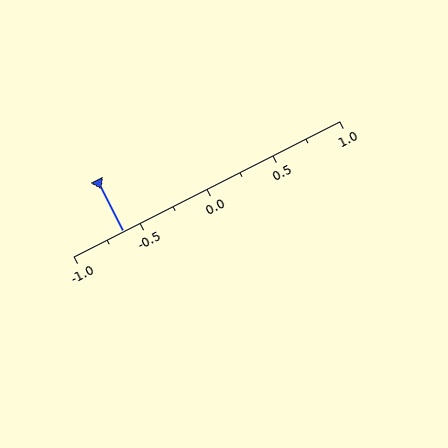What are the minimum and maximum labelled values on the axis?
The axis runs from -1.0 to 1.0.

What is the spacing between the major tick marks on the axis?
The major ticks are spaced 0.5 apart.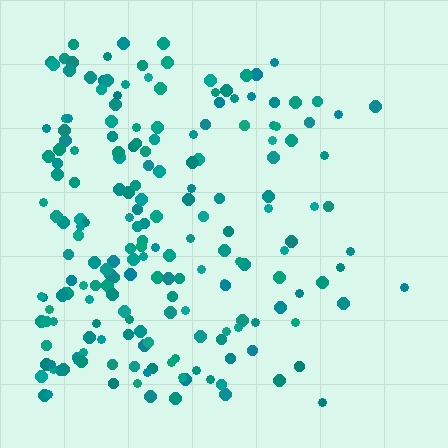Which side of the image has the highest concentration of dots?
The left.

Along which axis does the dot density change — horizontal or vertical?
Horizontal.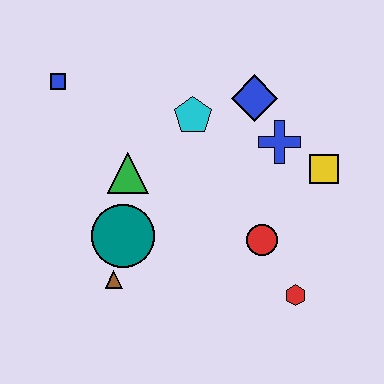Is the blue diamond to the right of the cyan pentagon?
Yes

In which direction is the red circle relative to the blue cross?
The red circle is below the blue cross.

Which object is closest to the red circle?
The red hexagon is closest to the red circle.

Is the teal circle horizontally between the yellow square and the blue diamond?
No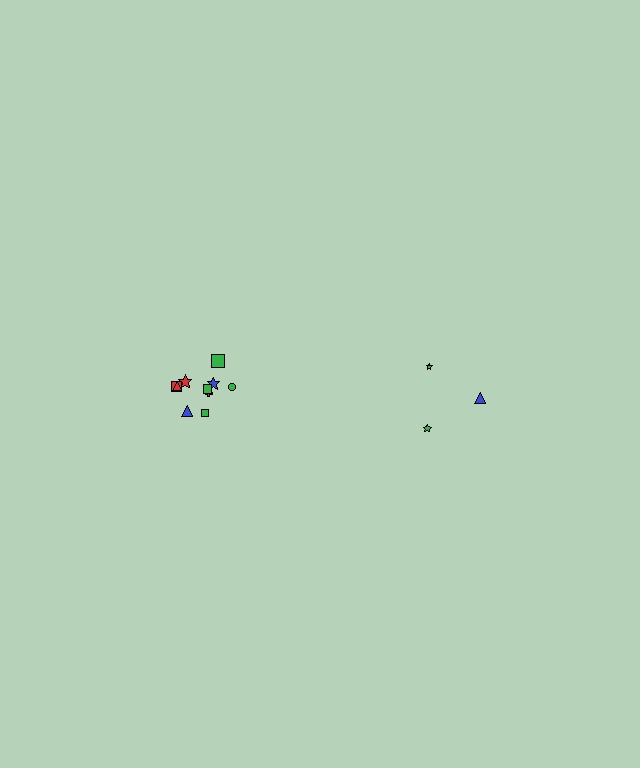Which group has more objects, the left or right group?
The left group.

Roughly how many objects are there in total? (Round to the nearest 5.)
Roughly 15 objects in total.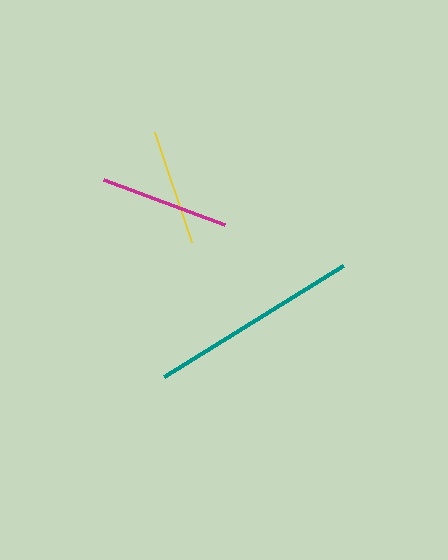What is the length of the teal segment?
The teal segment is approximately 211 pixels long.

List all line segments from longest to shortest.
From longest to shortest: teal, magenta, yellow.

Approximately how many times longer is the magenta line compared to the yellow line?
The magenta line is approximately 1.1 times the length of the yellow line.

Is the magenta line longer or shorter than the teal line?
The teal line is longer than the magenta line.